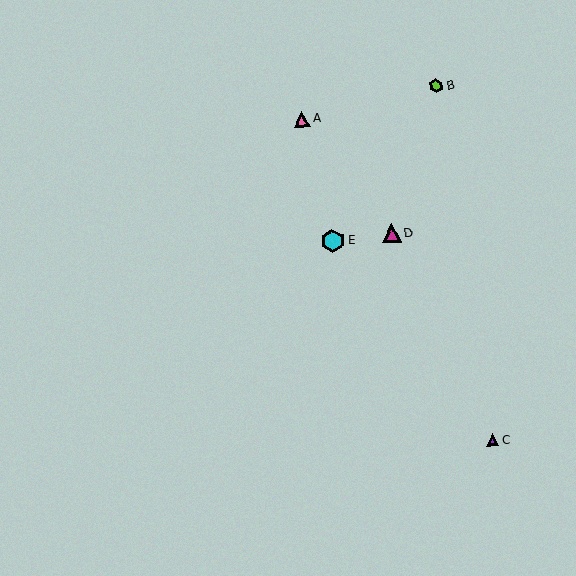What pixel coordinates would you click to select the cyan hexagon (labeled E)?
Click at (333, 241) to select the cyan hexagon E.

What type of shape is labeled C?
Shape C is a purple triangle.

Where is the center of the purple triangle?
The center of the purple triangle is at (493, 440).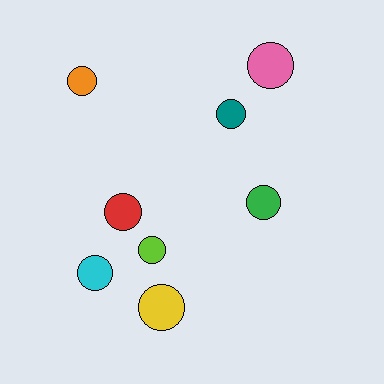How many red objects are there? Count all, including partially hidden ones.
There is 1 red object.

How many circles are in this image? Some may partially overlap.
There are 8 circles.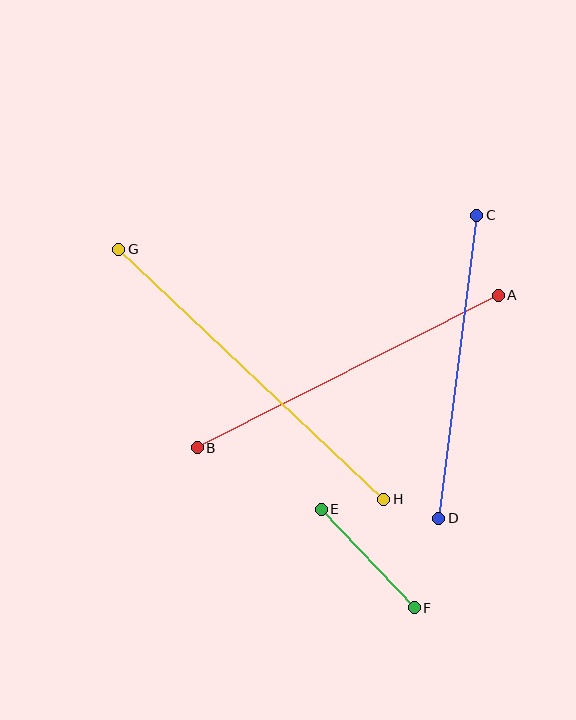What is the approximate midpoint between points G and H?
The midpoint is at approximately (251, 374) pixels.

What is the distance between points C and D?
The distance is approximately 306 pixels.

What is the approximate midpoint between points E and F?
The midpoint is at approximately (368, 559) pixels.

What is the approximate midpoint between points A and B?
The midpoint is at approximately (348, 372) pixels.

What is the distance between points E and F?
The distance is approximately 135 pixels.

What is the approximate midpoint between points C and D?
The midpoint is at approximately (458, 367) pixels.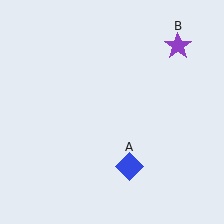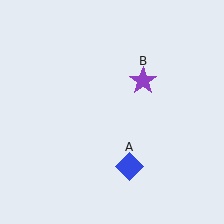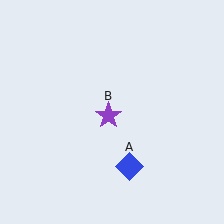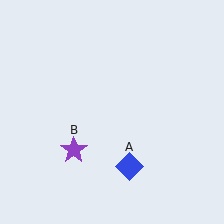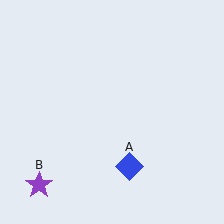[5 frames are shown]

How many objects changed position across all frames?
1 object changed position: purple star (object B).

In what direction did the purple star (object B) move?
The purple star (object B) moved down and to the left.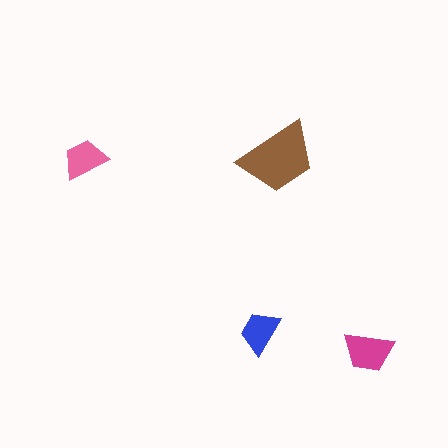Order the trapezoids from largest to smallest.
the brown one, the magenta one, the pink one, the blue one.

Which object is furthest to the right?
The magenta trapezoid is rightmost.